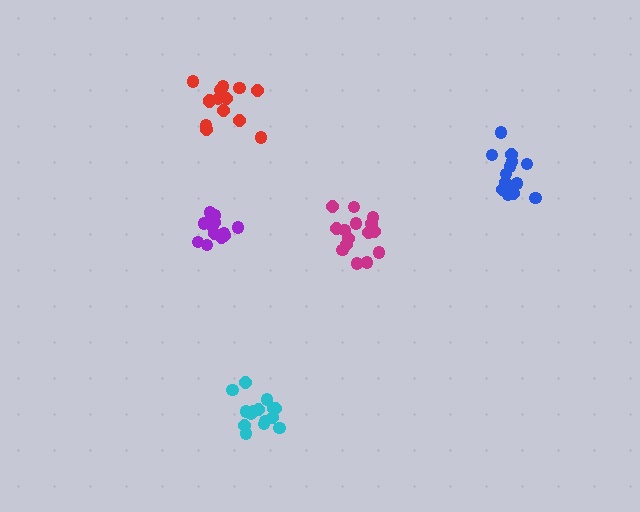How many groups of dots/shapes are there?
There are 5 groups.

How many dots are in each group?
Group 1: 14 dots, Group 2: 15 dots, Group 3: 15 dots, Group 4: 14 dots, Group 5: 15 dots (73 total).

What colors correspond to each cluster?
The clusters are colored: purple, blue, cyan, red, magenta.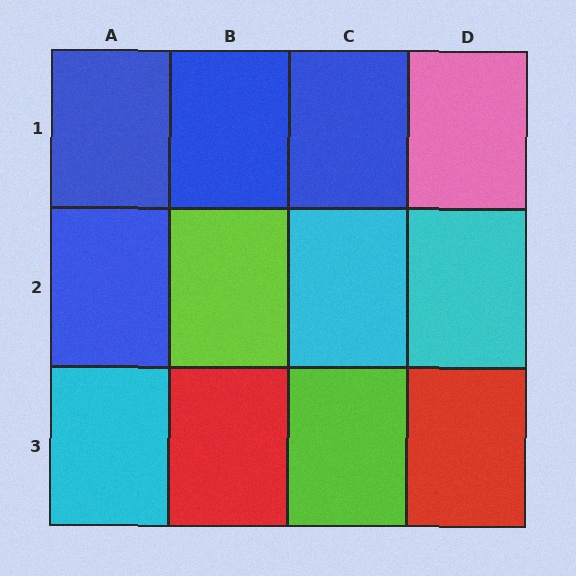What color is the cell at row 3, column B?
Red.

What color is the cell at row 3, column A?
Cyan.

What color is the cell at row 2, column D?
Cyan.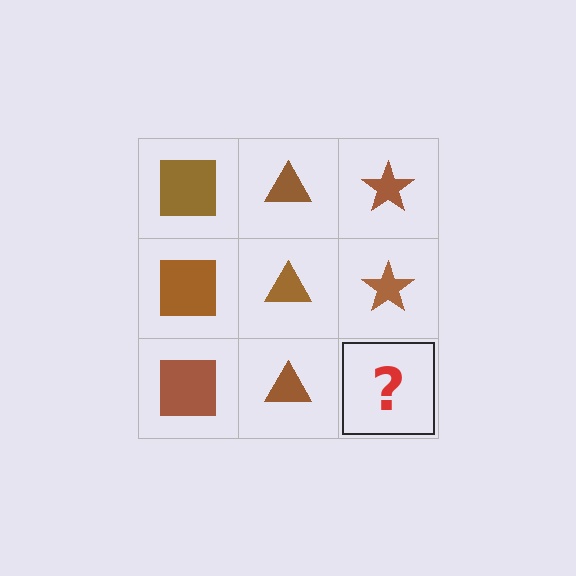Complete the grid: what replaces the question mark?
The question mark should be replaced with a brown star.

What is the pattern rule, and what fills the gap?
The rule is that each column has a consistent shape. The gap should be filled with a brown star.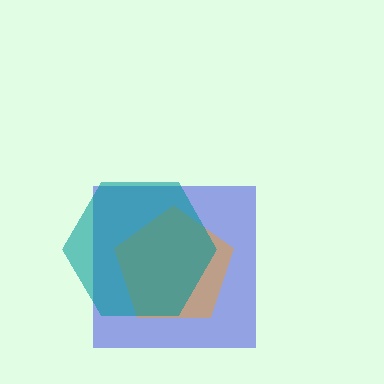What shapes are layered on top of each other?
The layered shapes are: a blue square, an orange pentagon, a teal hexagon.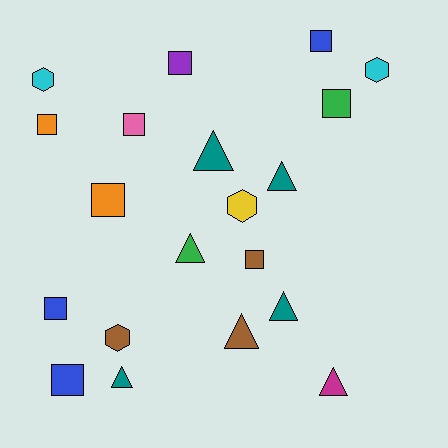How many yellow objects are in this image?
There is 1 yellow object.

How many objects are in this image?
There are 20 objects.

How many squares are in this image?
There are 9 squares.